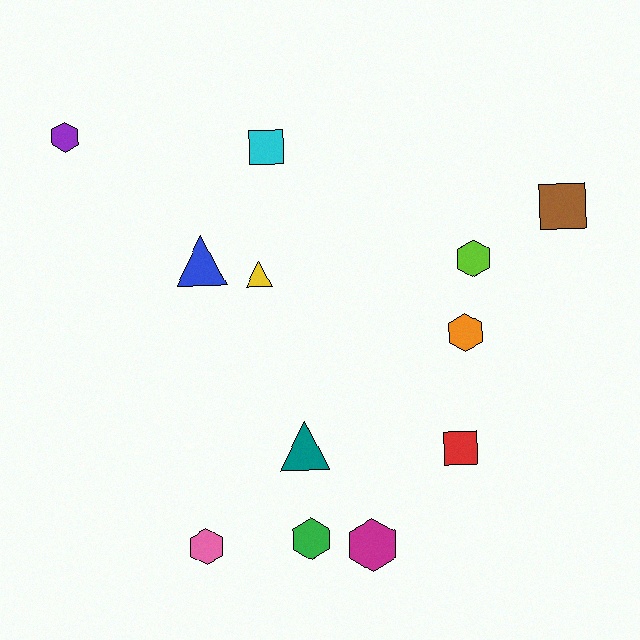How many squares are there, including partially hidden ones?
There are 3 squares.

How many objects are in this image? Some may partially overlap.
There are 12 objects.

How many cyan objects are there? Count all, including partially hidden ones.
There is 1 cyan object.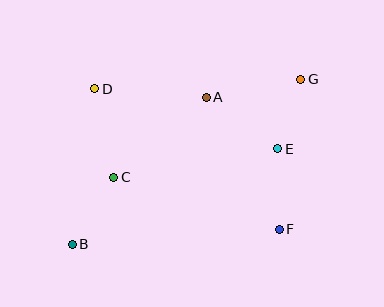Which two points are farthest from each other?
Points B and G are farthest from each other.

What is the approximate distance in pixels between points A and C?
The distance between A and C is approximately 122 pixels.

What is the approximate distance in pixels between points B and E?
The distance between B and E is approximately 226 pixels.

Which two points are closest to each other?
Points E and G are closest to each other.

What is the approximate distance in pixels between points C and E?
The distance between C and E is approximately 166 pixels.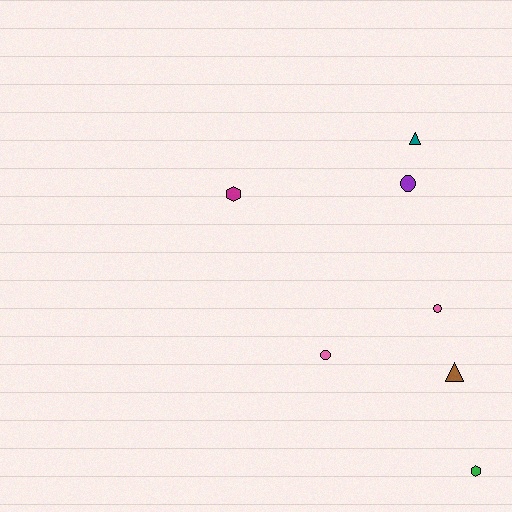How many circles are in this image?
There are 3 circles.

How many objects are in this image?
There are 7 objects.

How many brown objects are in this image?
There is 1 brown object.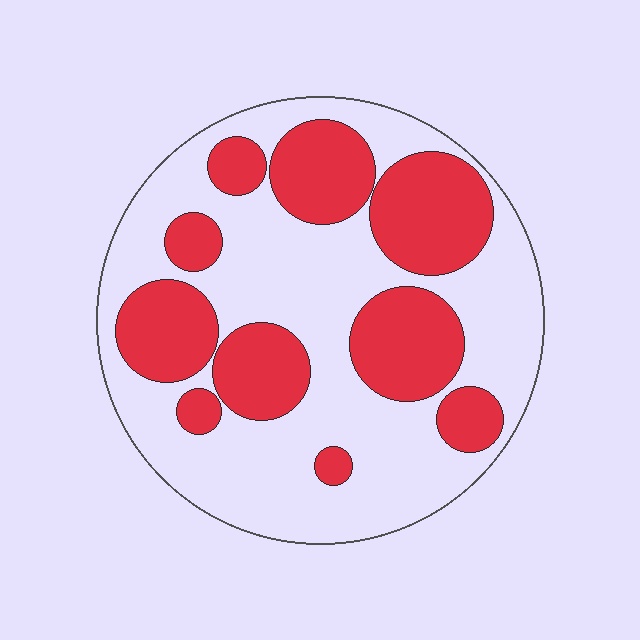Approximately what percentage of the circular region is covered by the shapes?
Approximately 40%.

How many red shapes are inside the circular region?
10.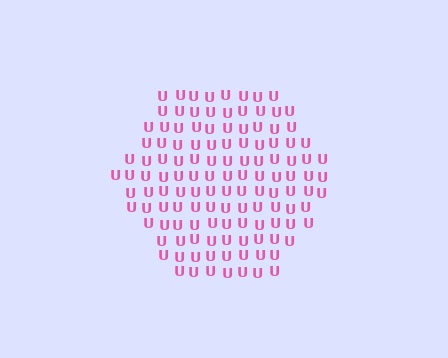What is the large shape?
The large shape is a hexagon.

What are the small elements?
The small elements are letter U's.